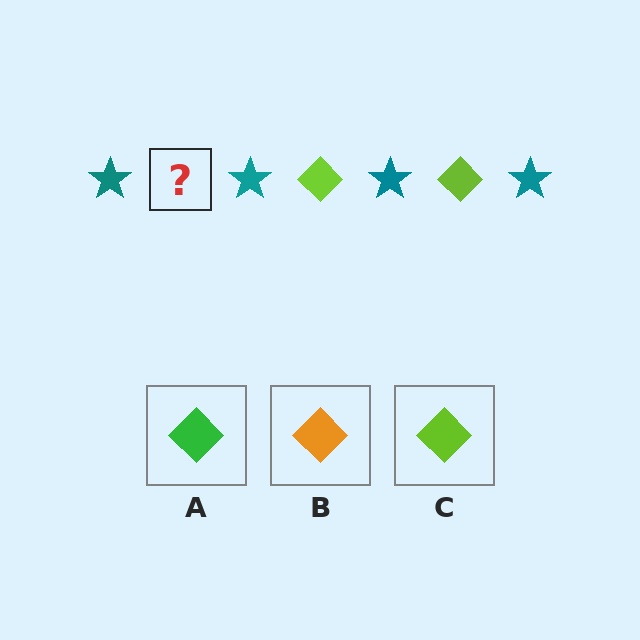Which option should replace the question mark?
Option C.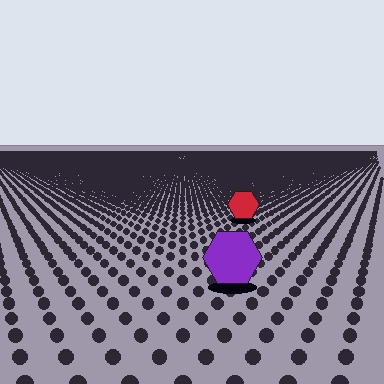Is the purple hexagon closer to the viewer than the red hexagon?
Yes. The purple hexagon is closer — you can tell from the texture gradient: the ground texture is coarser near it.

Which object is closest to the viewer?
The purple hexagon is closest. The texture marks near it are larger and more spread out.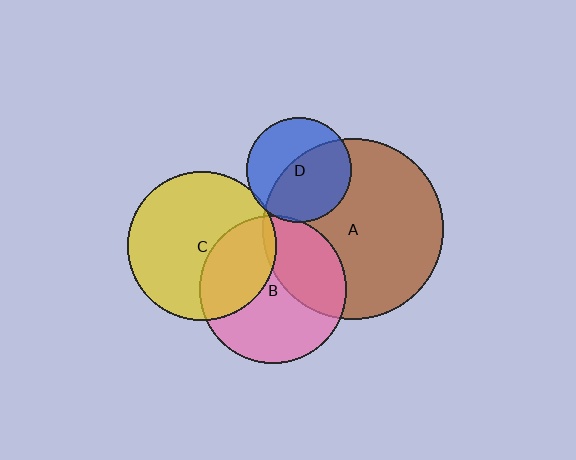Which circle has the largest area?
Circle A (brown).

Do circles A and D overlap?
Yes.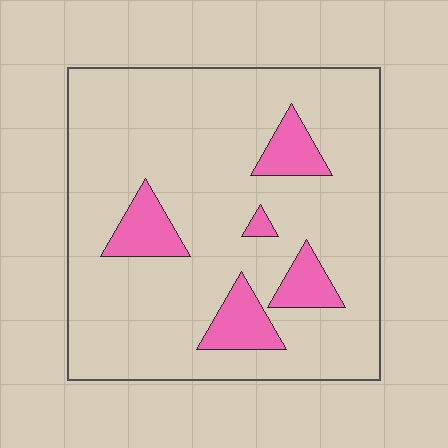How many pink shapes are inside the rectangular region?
5.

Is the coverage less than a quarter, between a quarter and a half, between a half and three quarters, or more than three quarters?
Less than a quarter.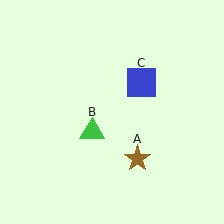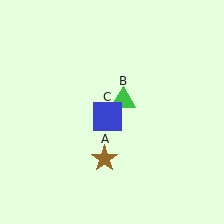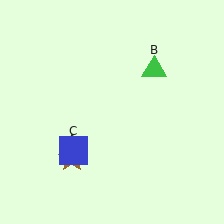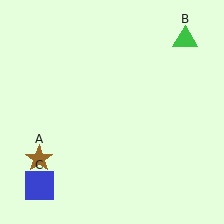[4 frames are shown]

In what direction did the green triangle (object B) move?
The green triangle (object B) moved up and to the right.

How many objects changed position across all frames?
3 objects changed position: brown star (object A), green triangle (object B), blue square (object C).